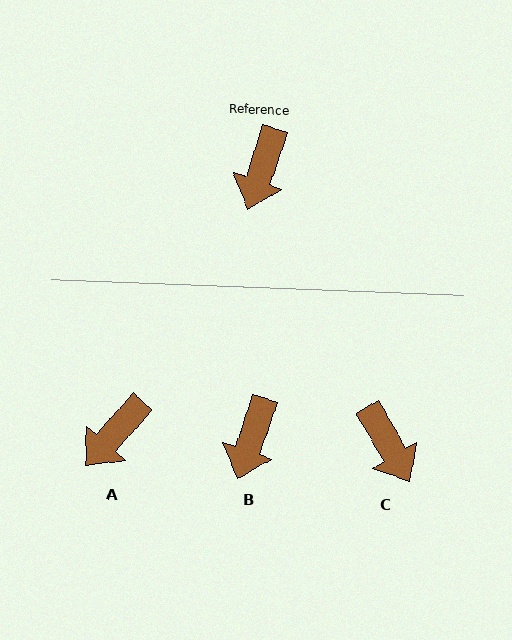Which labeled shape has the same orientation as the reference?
B.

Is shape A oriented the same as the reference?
No, it is off by about 24 degrees.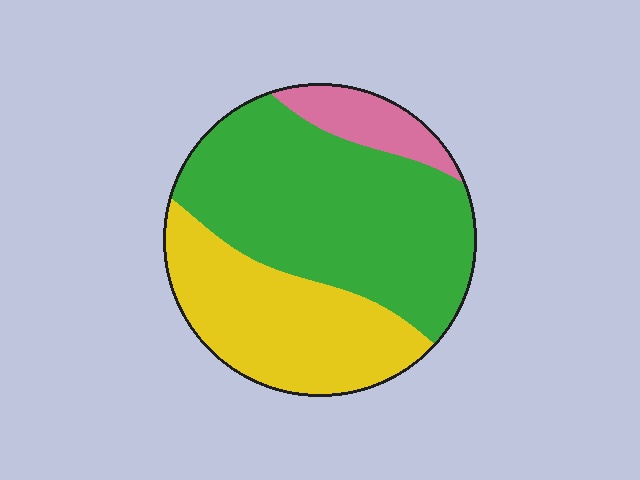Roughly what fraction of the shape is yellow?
Yellow takes up about one third (1/3) of the shape.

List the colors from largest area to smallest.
From largest to smallest: green, yellow, pink.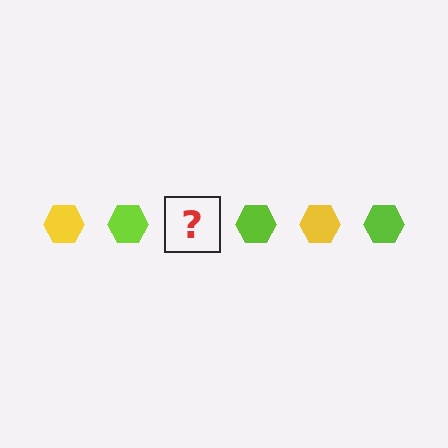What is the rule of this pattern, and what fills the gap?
The rule is that the pattern cycles through yellow, lime hexagons. The gap should be filled with a yellow hexagon.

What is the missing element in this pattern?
The missing element is a yellow hexagon.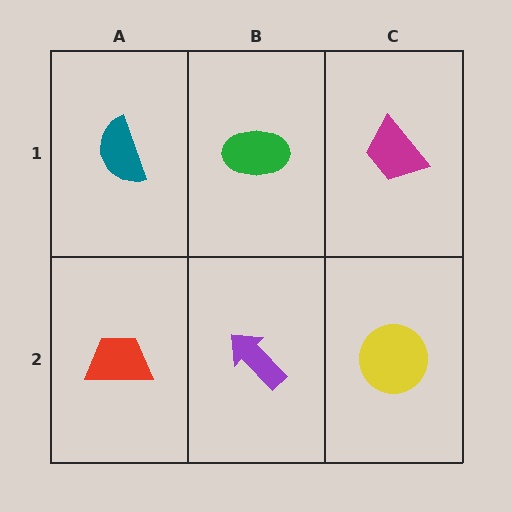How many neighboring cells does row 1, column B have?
3.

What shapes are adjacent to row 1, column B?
A purple arrow (row 2, column B), a teal semicircle (row 1, column A), a magenta trapezoid (row 1, column C).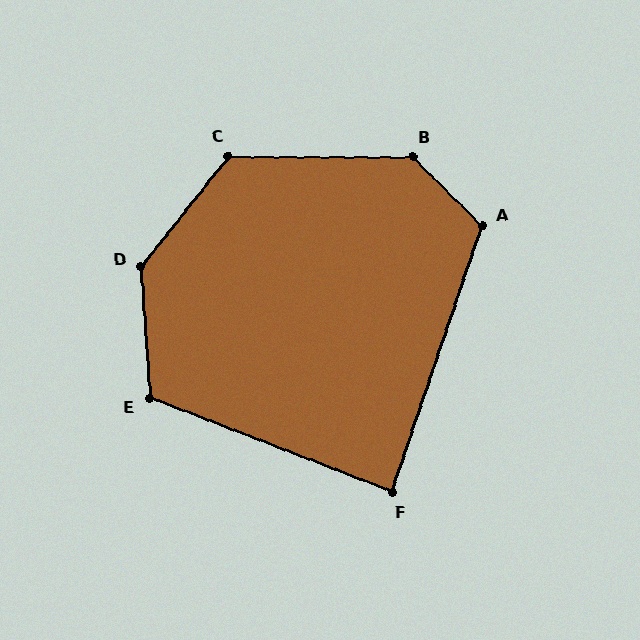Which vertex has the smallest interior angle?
F, at approximately 87 degrees.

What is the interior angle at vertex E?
Approximately 115 degrees (obtuse).